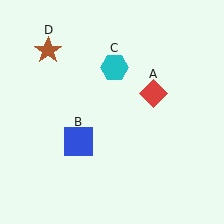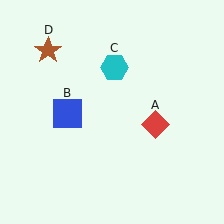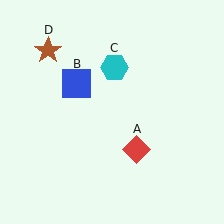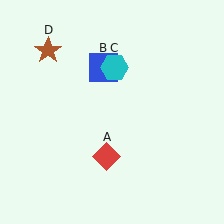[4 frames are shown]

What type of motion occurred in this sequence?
The red diamond (object A), blue square (object B) rotated clockwise around the center of the scene.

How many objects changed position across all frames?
2 objects changed position: red diamond (object A), blue square (object B).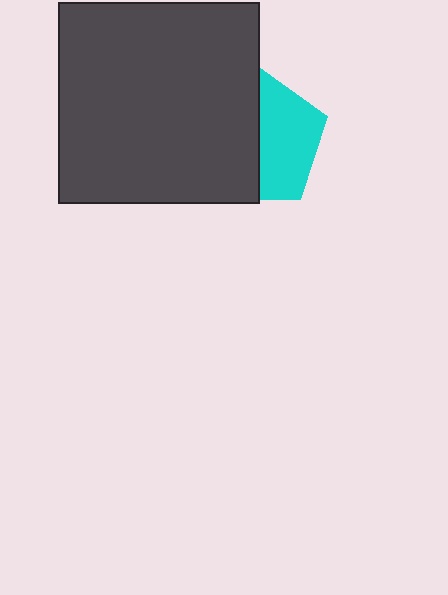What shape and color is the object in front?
The object in front is a dark gray square.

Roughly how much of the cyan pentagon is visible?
About half of it is visible (roughly 47%).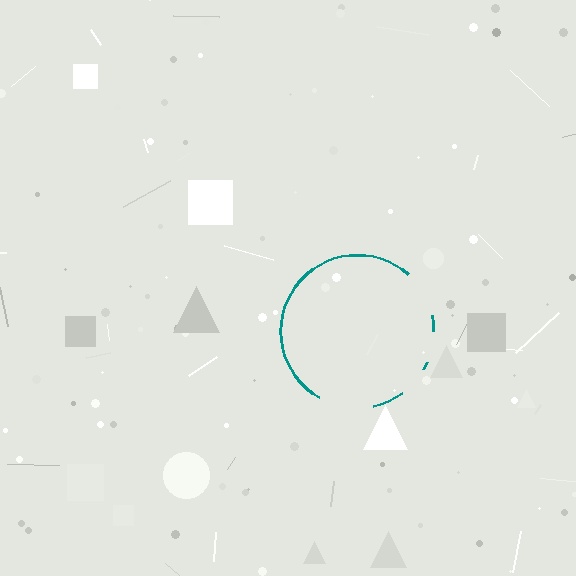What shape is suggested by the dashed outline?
The dashed outline suggests a circle.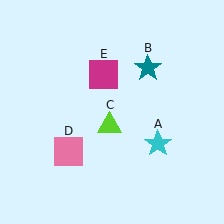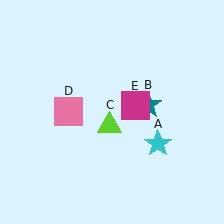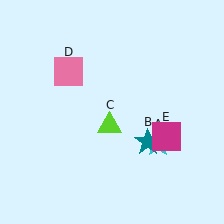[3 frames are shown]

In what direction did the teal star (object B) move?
The teal star (object B) moved down.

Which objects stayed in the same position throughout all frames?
Cyan star (object A) and lime triangle (object C) remained stationary.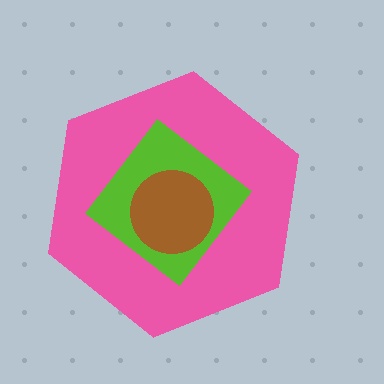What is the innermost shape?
The brown circle.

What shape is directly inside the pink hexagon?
The lime diamond.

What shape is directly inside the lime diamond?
The brown circle.